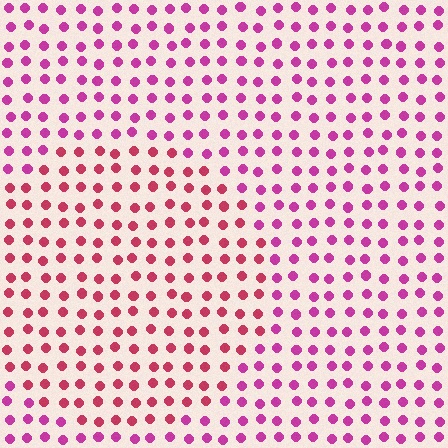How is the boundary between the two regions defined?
The boundary is defined purely by a slight shift in hue (about 29 degrees). Spacing, size, and orientation are identical on both sides.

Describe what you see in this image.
The image is filled with small magenta elements in a uniform arrangement. A circle-shaped region is visible where the elements are tinted to a slightly different hue, forming a subtle color boundary.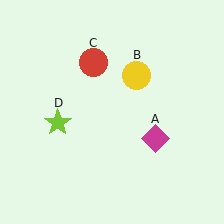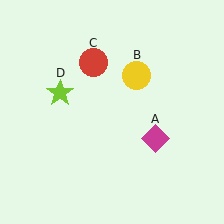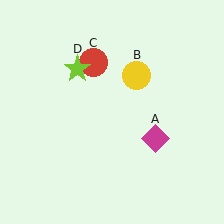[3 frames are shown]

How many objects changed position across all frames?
1 object changed position: lime star (object D).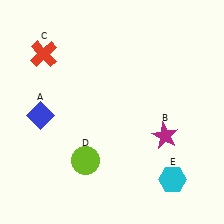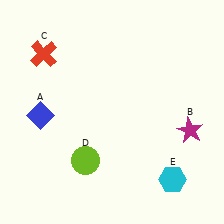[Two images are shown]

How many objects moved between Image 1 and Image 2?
1 object moved between the two images.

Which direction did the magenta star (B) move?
The magenta star (B) moved right.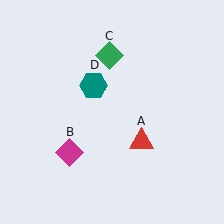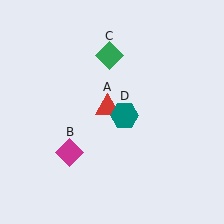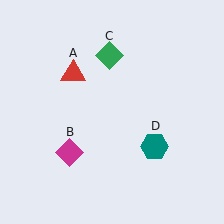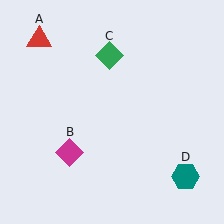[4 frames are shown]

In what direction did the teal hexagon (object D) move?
The teal hexagon (object D) moved down and to the right.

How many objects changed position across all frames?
2 objects changed position: red triangle (object A), teal hexagon (object D).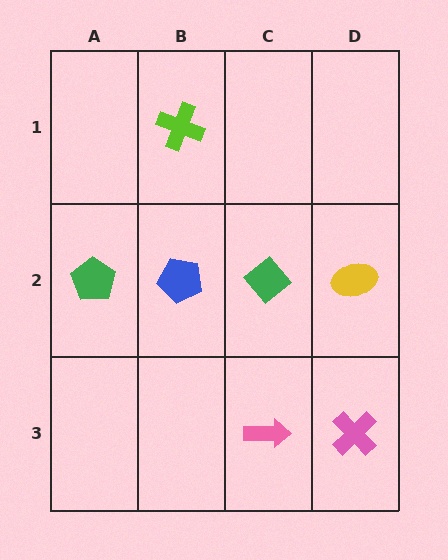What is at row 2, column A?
A green pentagon.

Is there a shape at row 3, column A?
No, that cell is empty.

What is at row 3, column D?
A pink cross.